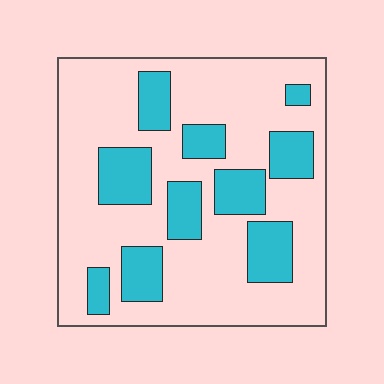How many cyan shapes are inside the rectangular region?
10.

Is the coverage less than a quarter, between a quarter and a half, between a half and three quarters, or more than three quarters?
Between a quarter and a half.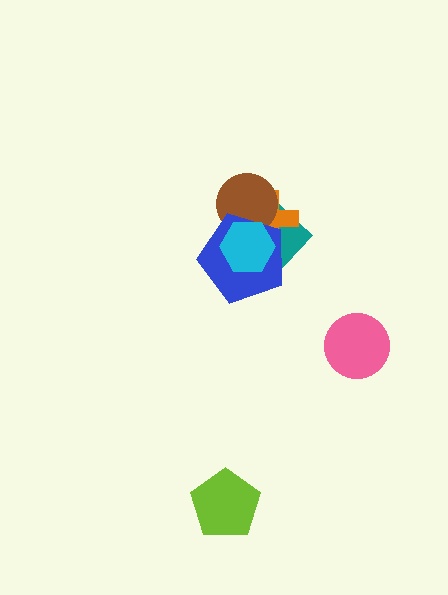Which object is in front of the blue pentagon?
The cyan hexagon is in front of the blue pentagon.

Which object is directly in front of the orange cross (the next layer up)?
The brown circle is directly in front of the orange cross.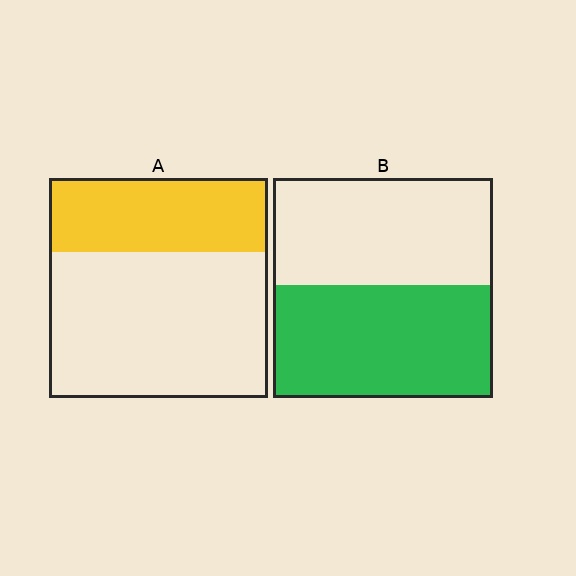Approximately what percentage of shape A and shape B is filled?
A is approximately 35% and B is approximately 50%.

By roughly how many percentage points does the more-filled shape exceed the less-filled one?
By roughly 20 percentage points (B over A).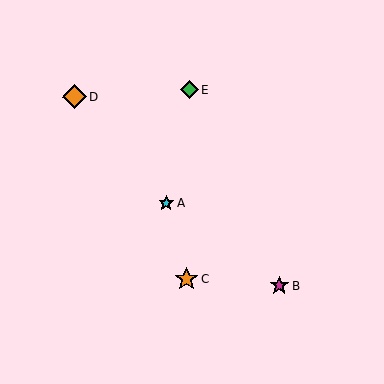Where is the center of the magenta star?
The center of the magenta star is at (279, 286).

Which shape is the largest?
The orange diamond (labeled D) is the largest.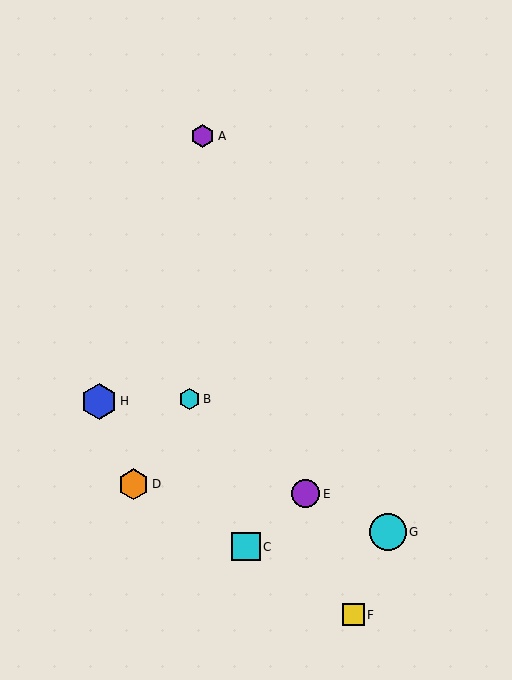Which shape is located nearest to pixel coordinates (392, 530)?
The cyan circle (labeled G) at (388, 532) is nearest to that location.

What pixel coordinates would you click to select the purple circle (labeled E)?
Click at (305, 494) to select the purple circle E.